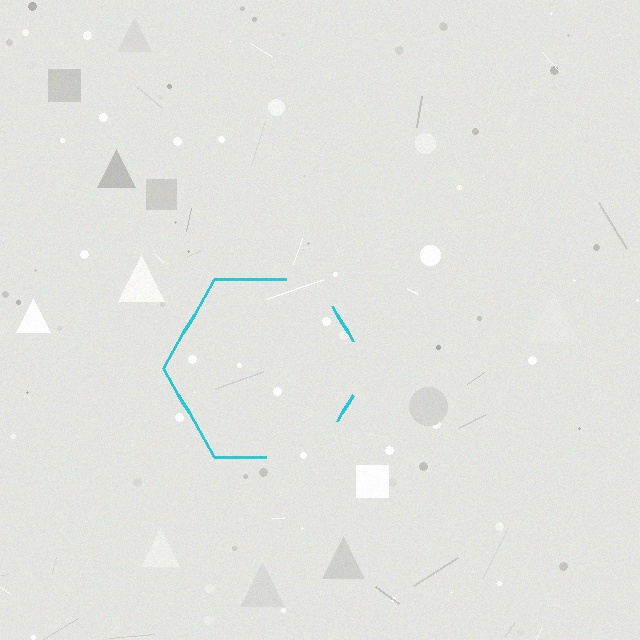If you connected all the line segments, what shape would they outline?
They would outline a hexagon.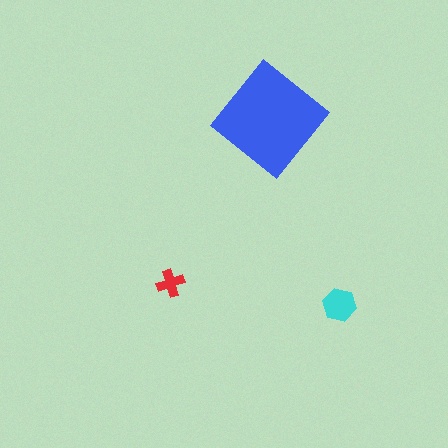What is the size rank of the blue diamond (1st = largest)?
1st.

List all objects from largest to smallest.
The blue diamond, the cyan hexagon, the red cross.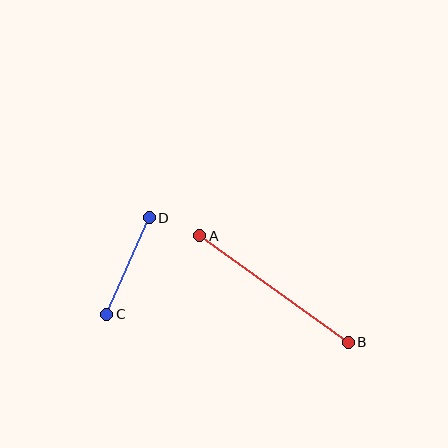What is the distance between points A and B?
The distance is approximately 183 pixels.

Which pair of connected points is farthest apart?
Points A and B are farthest apart.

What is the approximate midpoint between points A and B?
The midpoint is at approximately (274, 289) pixels.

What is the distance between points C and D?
The distance is approximately 105 pixels.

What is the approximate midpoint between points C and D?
The midpoint is at approximately (128, 266) pixels.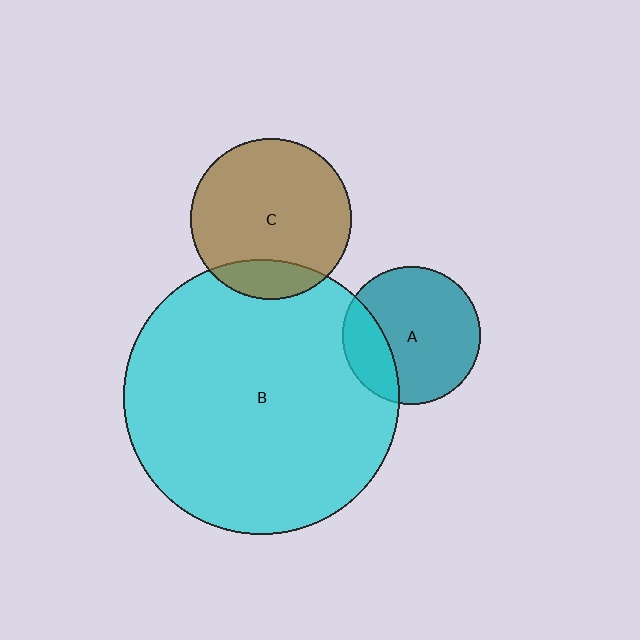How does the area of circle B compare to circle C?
Approximately 2.9 times.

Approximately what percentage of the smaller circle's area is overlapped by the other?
Approximately 15%.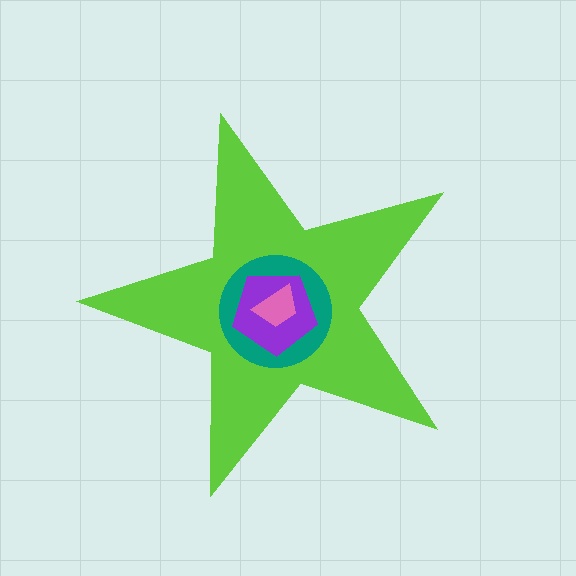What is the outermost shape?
The lime star.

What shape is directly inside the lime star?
The teal circle.